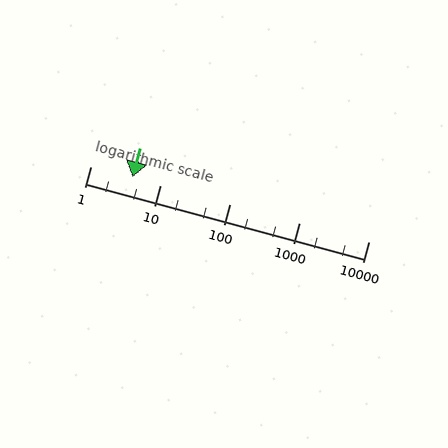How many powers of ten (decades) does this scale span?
The scale spans 4 decades, from 1 to 10000.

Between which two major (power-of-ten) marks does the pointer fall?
The pointer is between 1 and 10.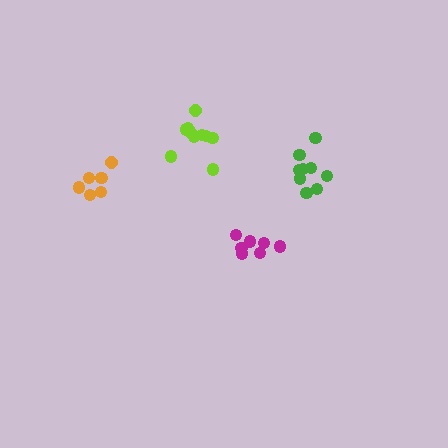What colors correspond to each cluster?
The clusters are colored: orange, lime, green, magenta.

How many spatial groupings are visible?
There are 4 spatial groupings.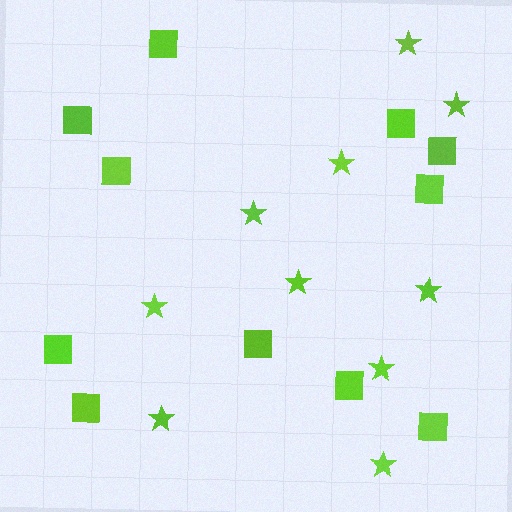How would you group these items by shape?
There are 2 groups: one group of squares (11) and one group of stars (10).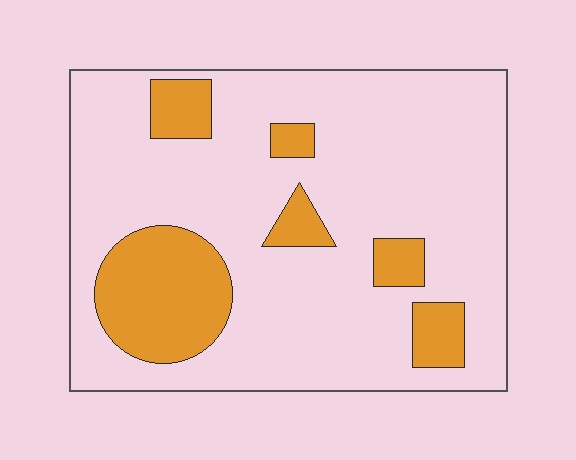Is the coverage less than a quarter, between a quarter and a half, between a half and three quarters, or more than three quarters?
Less than a quarter.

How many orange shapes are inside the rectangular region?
6.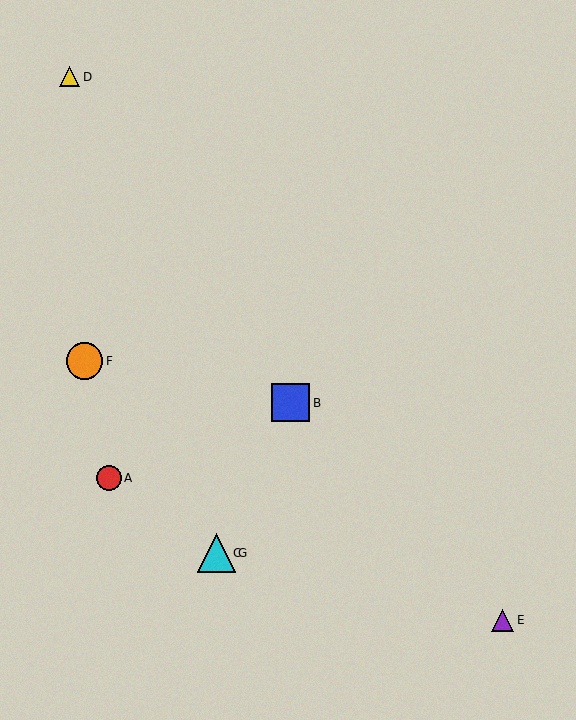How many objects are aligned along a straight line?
3 objects (B, C, G) are aligned along a straight line.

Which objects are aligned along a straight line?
Objects B, C, G are aligned along a straight line.